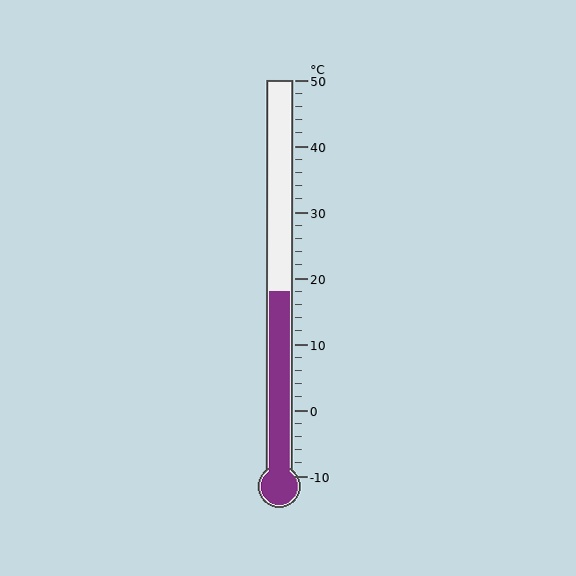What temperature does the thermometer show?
The thermometer shows approximately 18°C.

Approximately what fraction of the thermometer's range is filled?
The thermometer is filled to approximately 45% of its range.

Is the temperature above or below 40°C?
The temperature is below 40°C.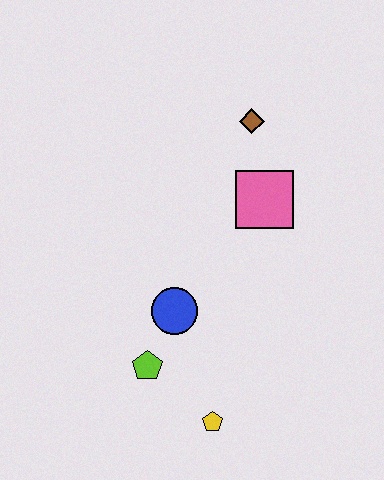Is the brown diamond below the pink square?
No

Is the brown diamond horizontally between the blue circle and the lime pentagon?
No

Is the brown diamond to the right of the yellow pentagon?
Yes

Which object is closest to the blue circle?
The lime pentagon is closest to the blue circle.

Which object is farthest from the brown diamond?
The yellow pentagon is farthest from the brown diamond.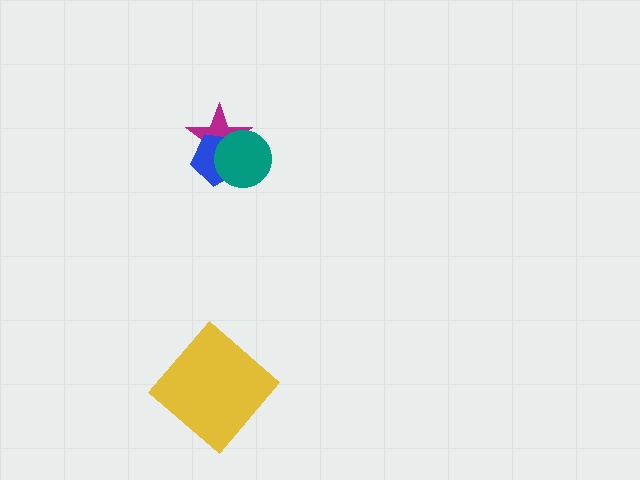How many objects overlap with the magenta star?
2 objects overlap with the magenta star.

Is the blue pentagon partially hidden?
Yes, it is partially covered by another shape.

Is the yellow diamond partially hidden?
No, no other shape covers it.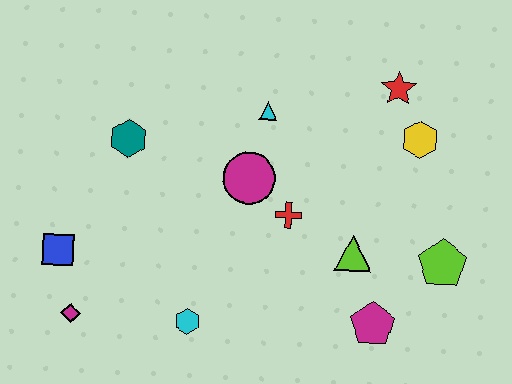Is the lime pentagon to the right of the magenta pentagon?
Yes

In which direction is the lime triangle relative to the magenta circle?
The lime triangle is to the right of the magenta circle.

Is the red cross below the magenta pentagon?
No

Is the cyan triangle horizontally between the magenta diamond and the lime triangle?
Yes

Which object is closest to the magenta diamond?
The blue square is closest to the magenta diamond.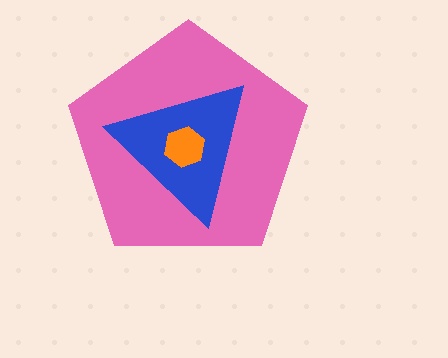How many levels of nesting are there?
3.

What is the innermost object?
The orange hexagon.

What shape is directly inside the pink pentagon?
The blue triangle.